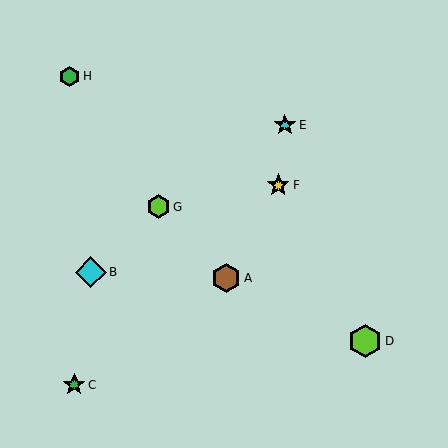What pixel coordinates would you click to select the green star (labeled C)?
Click at (74, 385) to select the green star C.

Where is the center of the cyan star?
The center of the cyan star is at (285, 125).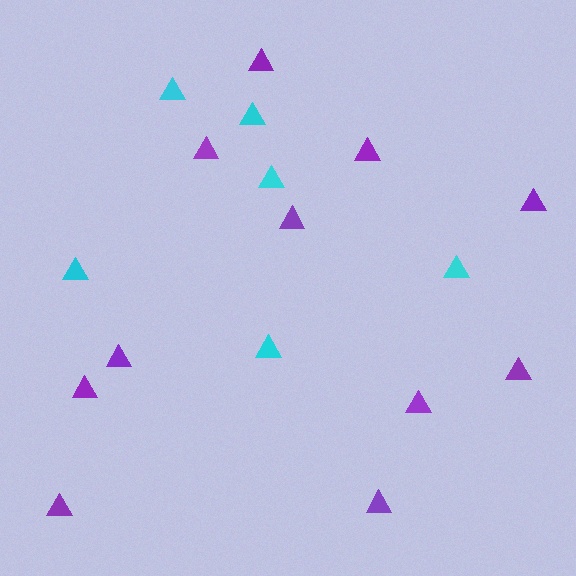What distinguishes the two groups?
There are 2 groups: one group of purple triangles (11) and one group of cyan triangles (6).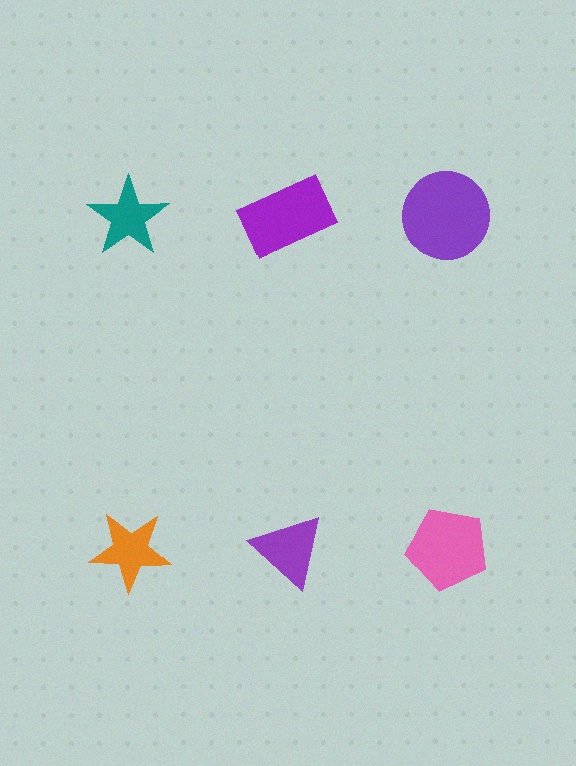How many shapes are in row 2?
3 shapes.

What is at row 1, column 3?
A purple circle.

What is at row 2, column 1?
An orange star.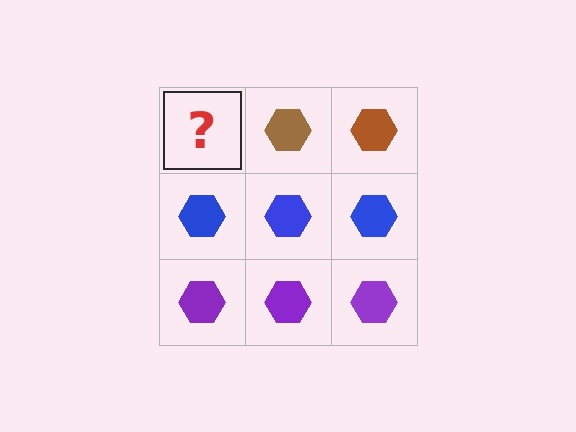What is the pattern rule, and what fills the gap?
The rule is that each row has a consistent color. The gap should be filled with a brown hexagon.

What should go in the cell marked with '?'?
The missing cell should contain a brown hexagon.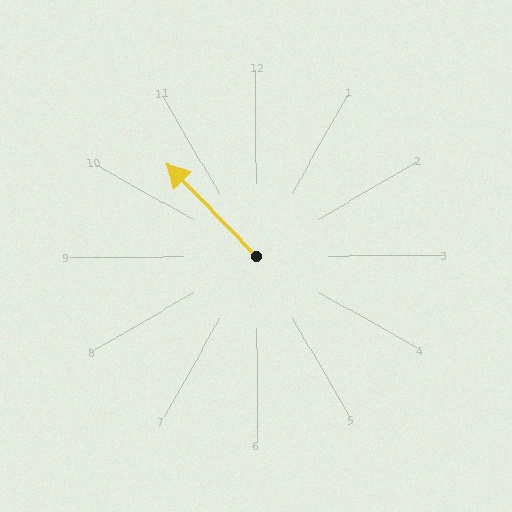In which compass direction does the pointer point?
Northwest.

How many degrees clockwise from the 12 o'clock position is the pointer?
Approximately 316 degrees.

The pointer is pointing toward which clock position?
Roughly 11 o'clock.